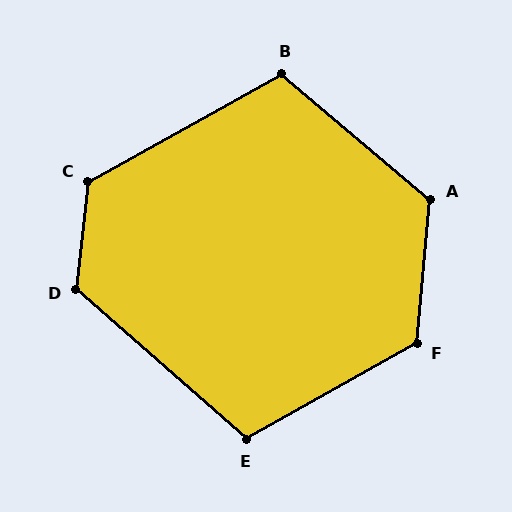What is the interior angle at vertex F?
Approximately 125 degrees (obtuse).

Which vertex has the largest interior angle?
C, at approximately 126 degrees.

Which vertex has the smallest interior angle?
E, at approximately 110 degrees.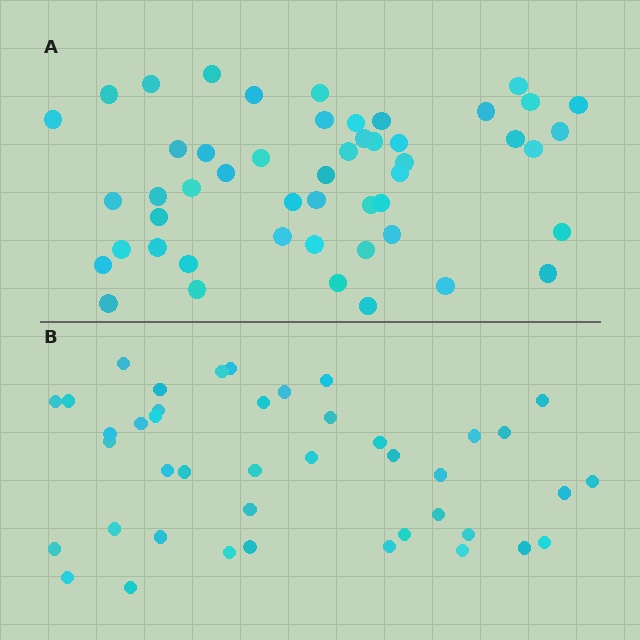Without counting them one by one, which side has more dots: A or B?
Region A (the top region) has more dots.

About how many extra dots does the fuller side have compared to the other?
Region A has roughly 8 or so more dots than region B.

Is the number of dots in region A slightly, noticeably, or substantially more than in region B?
Region A has only slightly more — the two regions are fairly close. The ratio is roughly 1.2 to 1.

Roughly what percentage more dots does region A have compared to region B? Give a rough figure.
About 20% more.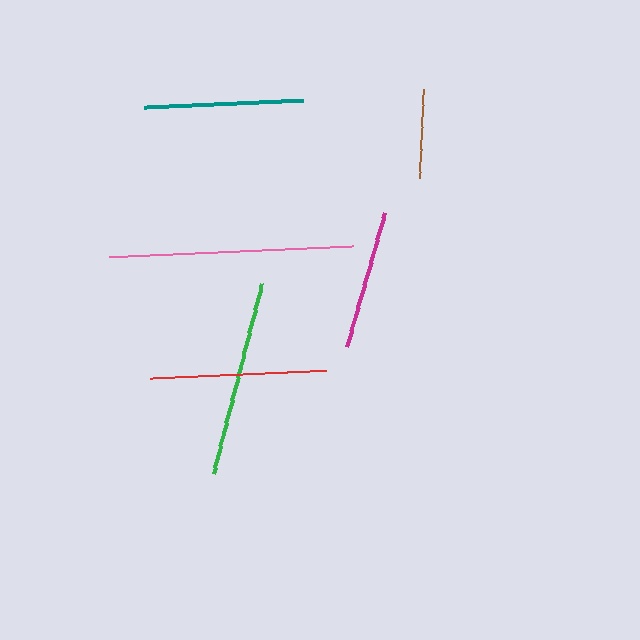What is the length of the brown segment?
The brown segment is approximately 90 pixels long.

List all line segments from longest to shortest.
From longest to shortest: pink, green, red, teal, magenta, brown.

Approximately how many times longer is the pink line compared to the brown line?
The pink line is approximately 2.7 times the length of the brown line.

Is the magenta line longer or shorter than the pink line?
The pink line is longer than the magenta line.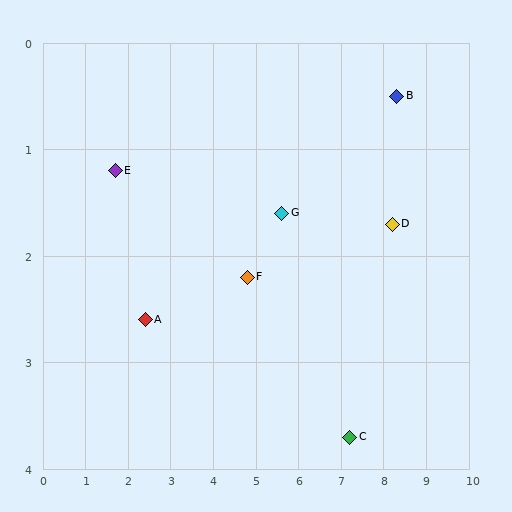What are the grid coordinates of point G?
Point G is at approximately (5.6, 1.6).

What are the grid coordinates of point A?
Point A is at approximately (2.4, 2.6).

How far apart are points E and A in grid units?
Points E and A are about 1.6 grid units apart.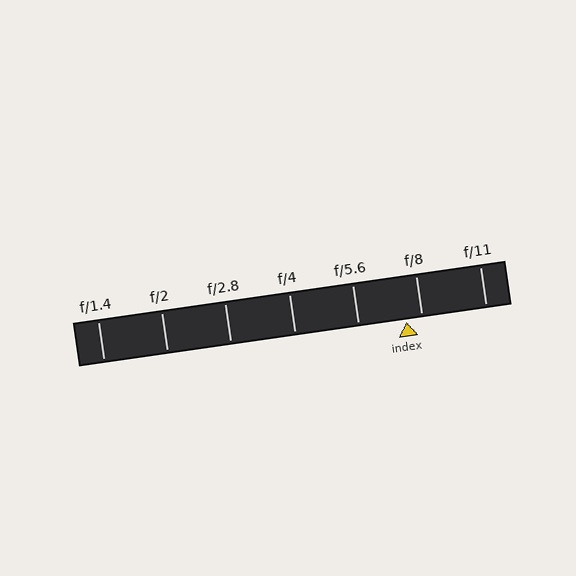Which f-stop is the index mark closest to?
The index mark is closest to f/8.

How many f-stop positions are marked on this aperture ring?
There are 7 f-stop positions marked.